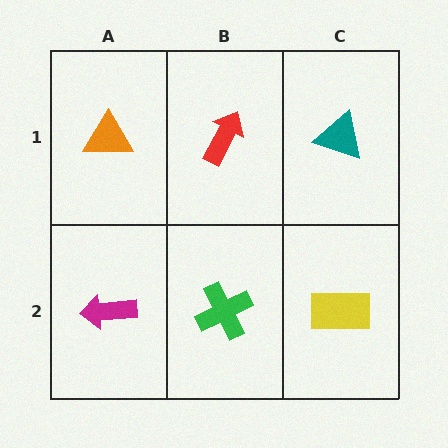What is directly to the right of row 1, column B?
A teal triangle.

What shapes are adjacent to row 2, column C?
A teal triangle (row 1, column C), a green cross (row 2, column B).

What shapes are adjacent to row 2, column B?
A red arrow (row 1, column B), a magenta arrow (row 2, column A), a yellow rectangle (row 2, column C).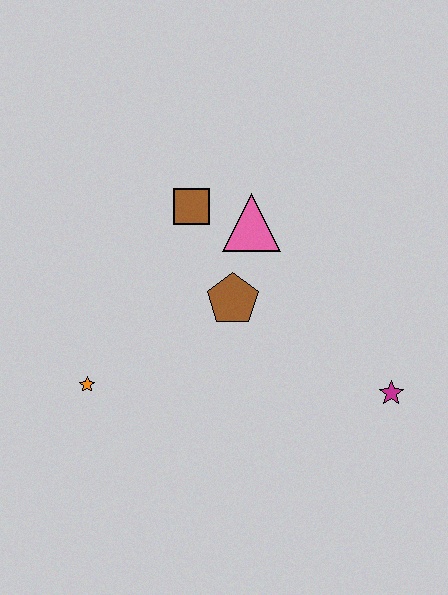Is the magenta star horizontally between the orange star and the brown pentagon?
No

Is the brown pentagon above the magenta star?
Yes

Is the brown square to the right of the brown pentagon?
No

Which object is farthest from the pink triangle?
The orange star is farthest from the pink triangle.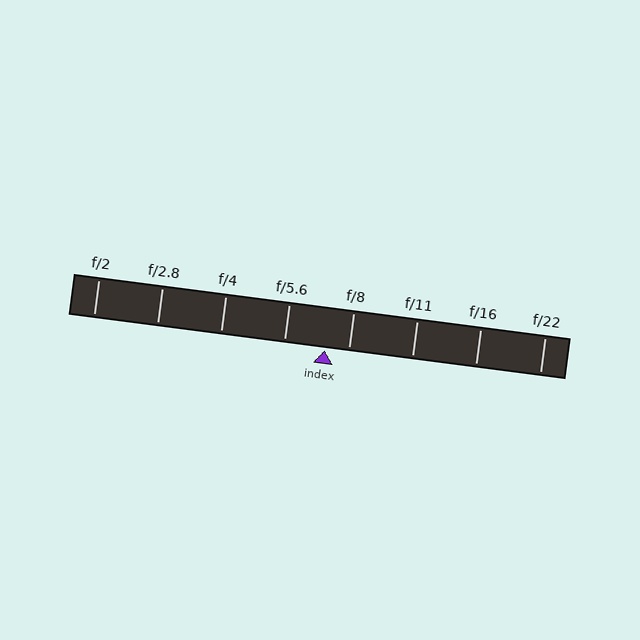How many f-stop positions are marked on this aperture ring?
There are 8 f-stop positions marked.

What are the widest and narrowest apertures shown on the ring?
The widest aperture shown is f/2 and the narrowest is f/22.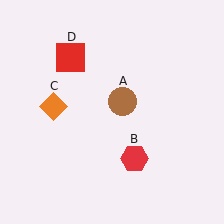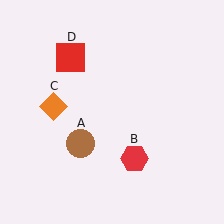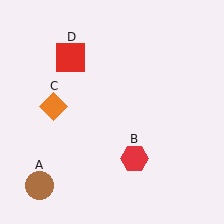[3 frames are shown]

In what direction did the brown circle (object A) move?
The brown circle (object A) moved down and to the left.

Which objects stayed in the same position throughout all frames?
Red hexagon (object B) and orange diamond (object C) and red square (object D) remained stationary.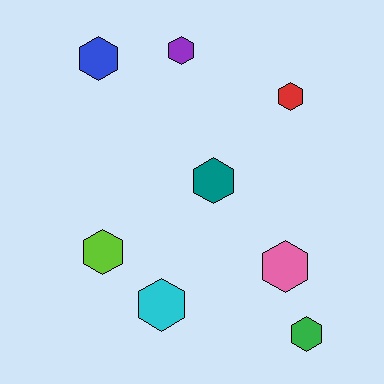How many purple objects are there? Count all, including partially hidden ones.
There is 1 purple object.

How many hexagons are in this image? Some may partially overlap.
There are 8 hexagons.